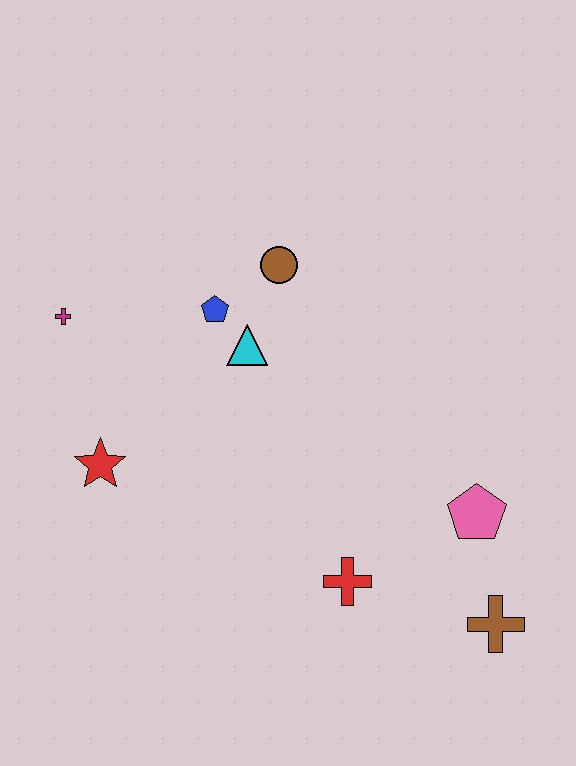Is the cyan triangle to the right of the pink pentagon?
No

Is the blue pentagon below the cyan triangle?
No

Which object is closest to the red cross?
The pink pentagon is closest to the red cross.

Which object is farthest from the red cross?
The magenta cross is farthest from the red cross.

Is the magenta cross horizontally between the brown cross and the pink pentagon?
No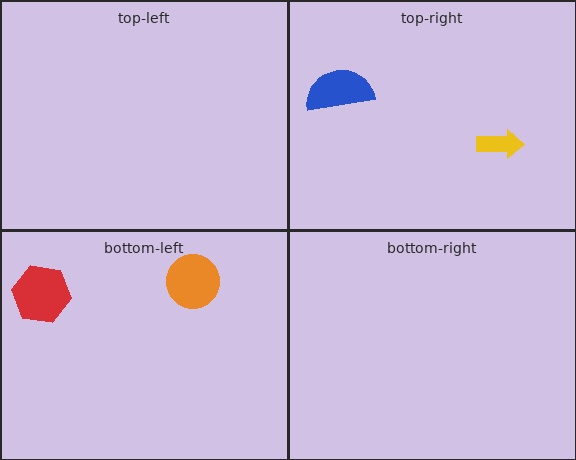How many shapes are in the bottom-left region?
2.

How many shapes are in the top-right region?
2.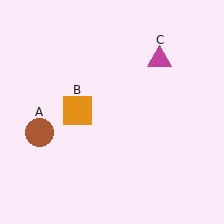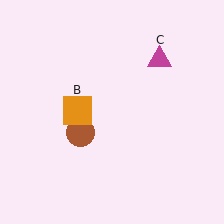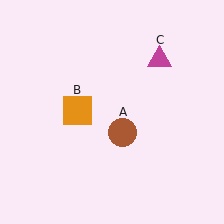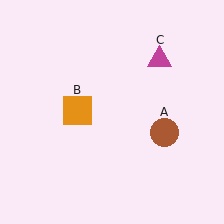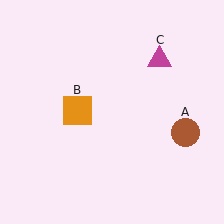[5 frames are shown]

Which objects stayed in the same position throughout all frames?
Orange square (object B) and magenta triangle (object C) remained stationary.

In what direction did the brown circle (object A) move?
The brown circle (object A) moved right.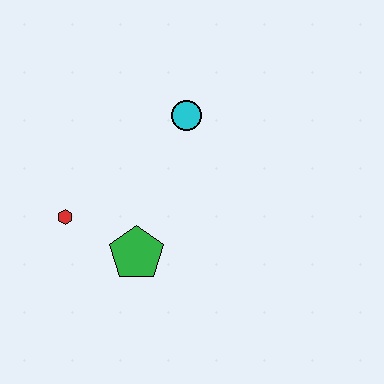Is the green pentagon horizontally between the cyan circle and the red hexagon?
Yes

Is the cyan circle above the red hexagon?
Yes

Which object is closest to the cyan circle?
The green pentagon is closest to the cyan circle.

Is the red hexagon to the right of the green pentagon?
No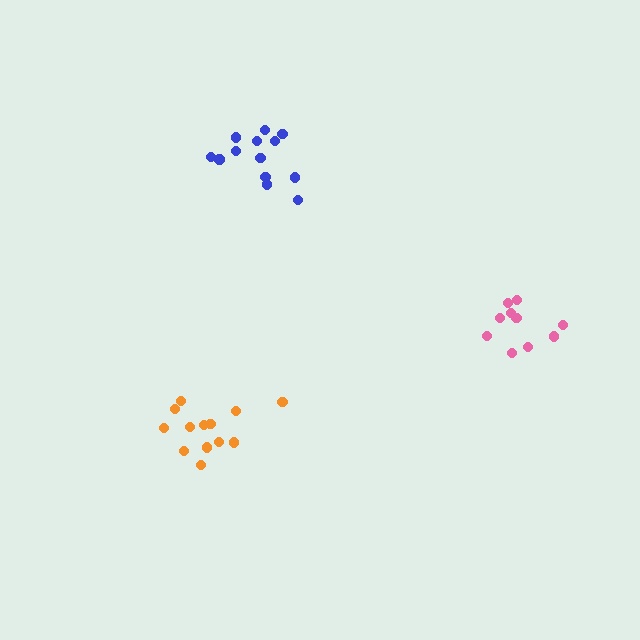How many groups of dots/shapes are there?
There are 3 groups.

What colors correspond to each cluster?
The clusters are colored: pink, orange, blue.